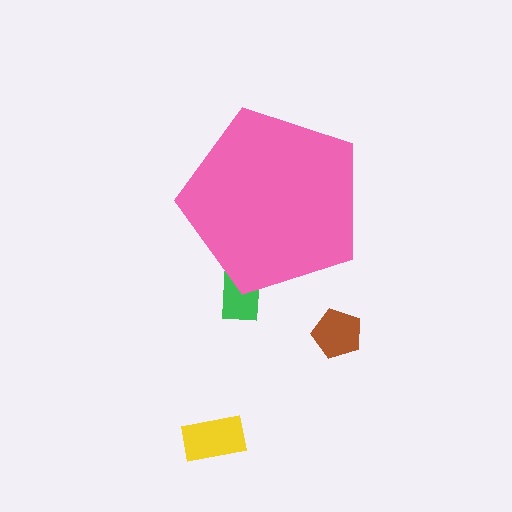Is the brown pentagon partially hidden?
No, the brown pentagon is fully visible.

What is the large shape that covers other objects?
A pink pentagon.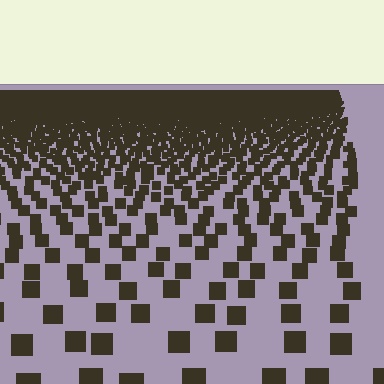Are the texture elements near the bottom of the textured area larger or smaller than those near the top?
Larger. Near the bottom, elements are closer to the viewer and appear at a bigger on-screen size.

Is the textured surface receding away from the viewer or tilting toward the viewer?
The surface is receding away from the viewer. Texture elements get smaller and denser toward the top.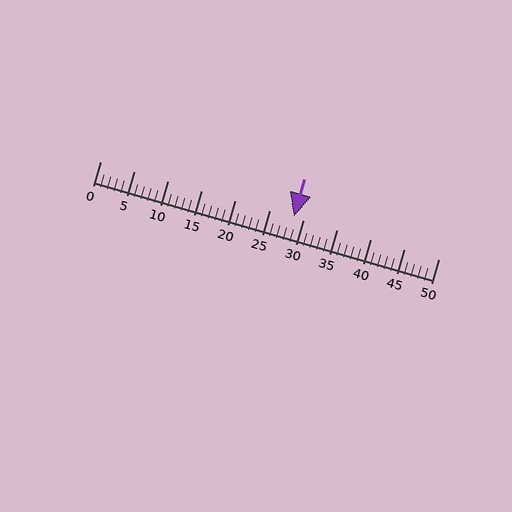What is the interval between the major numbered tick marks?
The major tick marks are spaced 5 units apart.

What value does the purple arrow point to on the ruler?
The purple arrow points to approximately 29.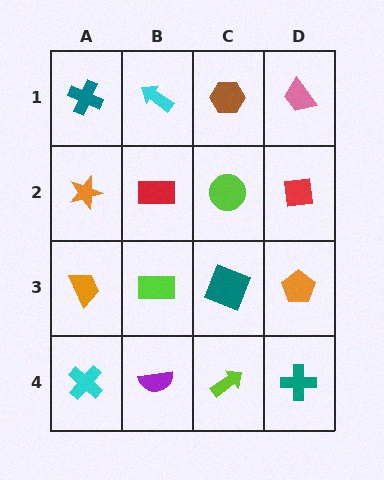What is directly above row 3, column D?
A red square.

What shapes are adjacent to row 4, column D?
An orange pentagon (row 3, column D), a lime arrow (row 4, column C).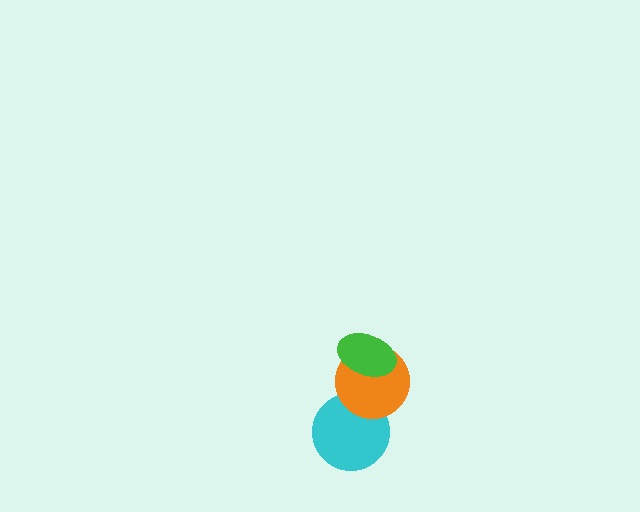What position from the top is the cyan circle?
The cyan circle is 3rd from the top.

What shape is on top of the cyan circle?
The orange circle is on top of the cyan circle.